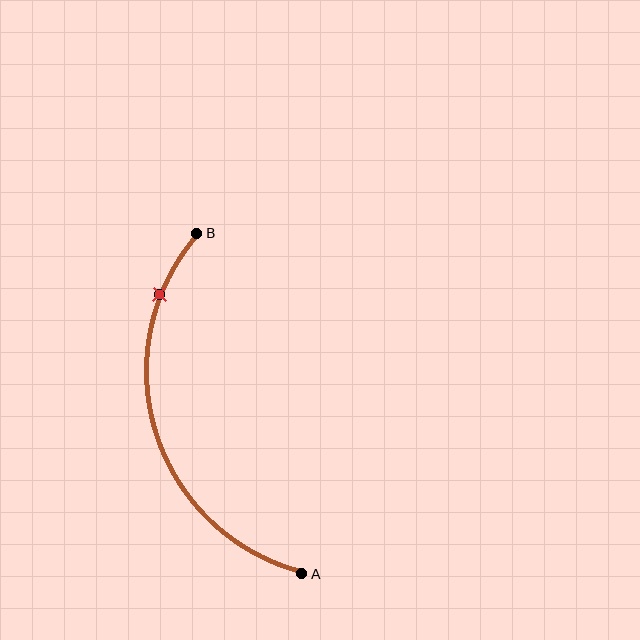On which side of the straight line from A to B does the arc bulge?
The arc bulges to the left of the straight line connecting A and B.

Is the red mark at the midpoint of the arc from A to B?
No. The red mark lies on the arc but is closer to endpoint B. The arc midpoint would be at the point on the curve equidistant along the arc from both A and B.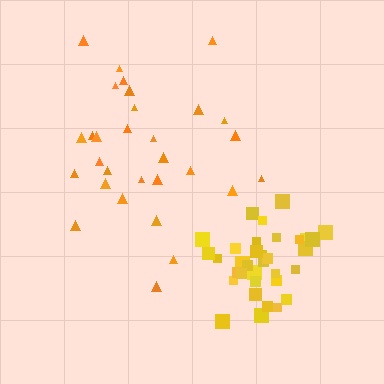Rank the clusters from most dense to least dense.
yellow, orange.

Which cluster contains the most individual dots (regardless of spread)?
Yellow (34).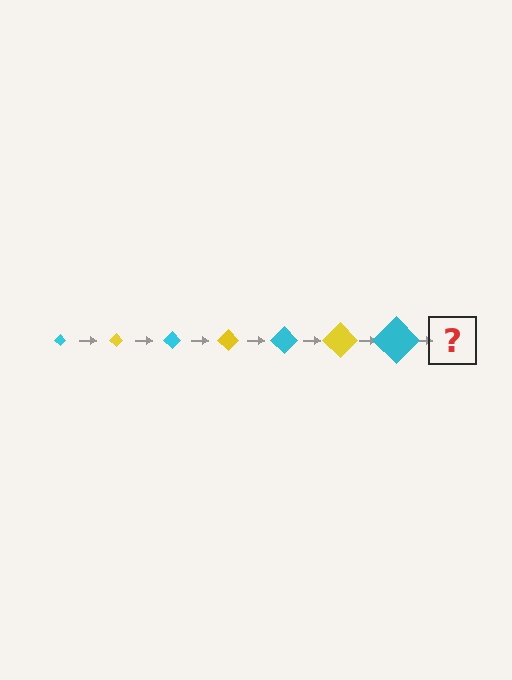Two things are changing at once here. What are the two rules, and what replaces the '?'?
The two rules are that the diamond grows larger each step and the color cycles through cyan and yellow. The '?' should be a yellow diamond, larger than the previous one.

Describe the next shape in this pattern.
It should be a yellow diamond, larger than the previous one.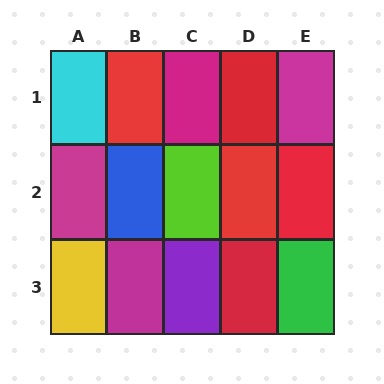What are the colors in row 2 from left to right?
Magenta, blue, lime, red, red.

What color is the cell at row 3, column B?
Magenta.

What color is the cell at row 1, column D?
Red.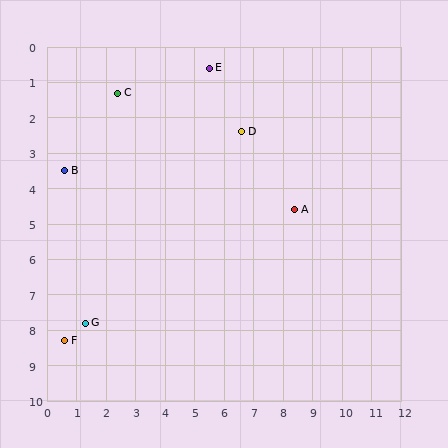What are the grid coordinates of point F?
Point F is at approximately (0.6, 8.3).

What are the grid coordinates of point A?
Point A is at approximately (8.4, 4.6).